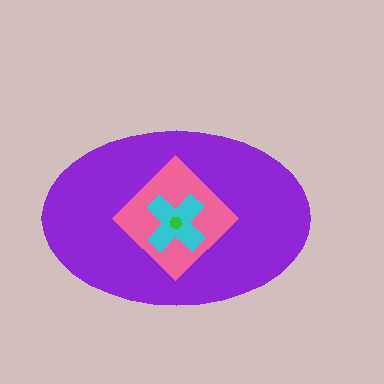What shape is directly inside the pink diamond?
The cyan cross.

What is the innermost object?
The green hexagon.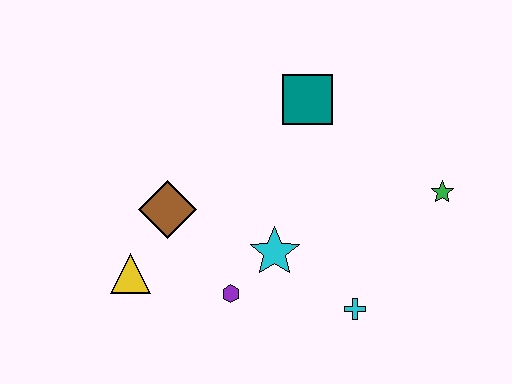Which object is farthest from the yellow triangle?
The green star is farthest from the yellow triangle.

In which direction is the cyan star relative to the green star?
The cyan star is to the left of the green star.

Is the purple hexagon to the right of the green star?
No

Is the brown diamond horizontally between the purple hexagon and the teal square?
No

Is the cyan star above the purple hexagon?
Yes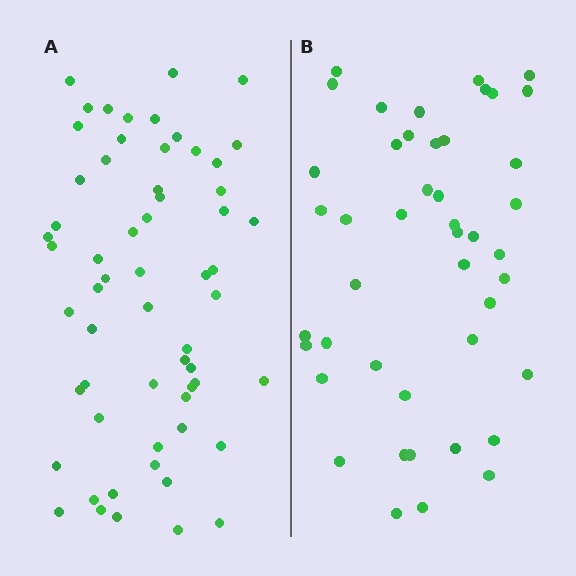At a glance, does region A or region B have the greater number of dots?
Region A (the left region) has more dots.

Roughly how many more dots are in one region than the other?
Region A has approximately 15 more dots than region B.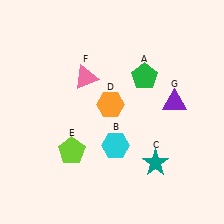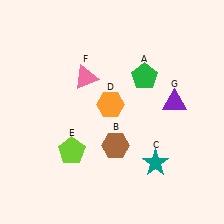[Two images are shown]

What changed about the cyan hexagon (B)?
In Image 1, B is cyan. In Image 2, it changed to brown.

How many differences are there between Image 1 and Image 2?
There is 1 difference between the two images.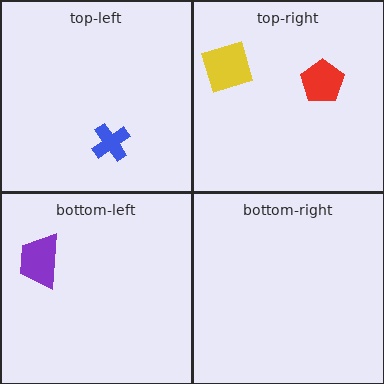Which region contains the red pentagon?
The top-right region.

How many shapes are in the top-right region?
2.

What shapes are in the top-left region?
The blue cross.